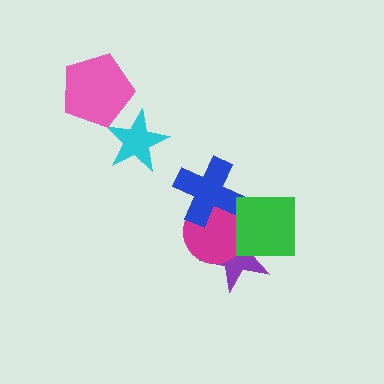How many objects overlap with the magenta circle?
3 objects overlap with the magenta circle.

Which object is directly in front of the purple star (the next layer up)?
The magenta circle is directly in front of the purple star.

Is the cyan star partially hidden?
Yes, it is partially covered by another shape.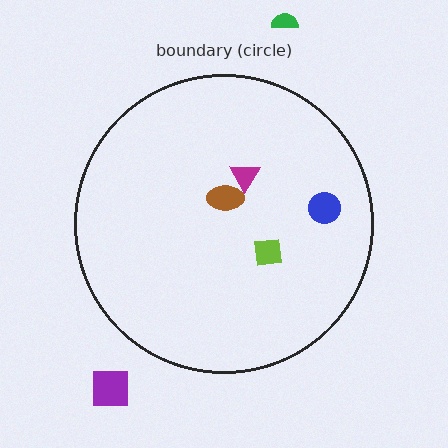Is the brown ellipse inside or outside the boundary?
Inside.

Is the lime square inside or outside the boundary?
Inside.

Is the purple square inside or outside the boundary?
Outside.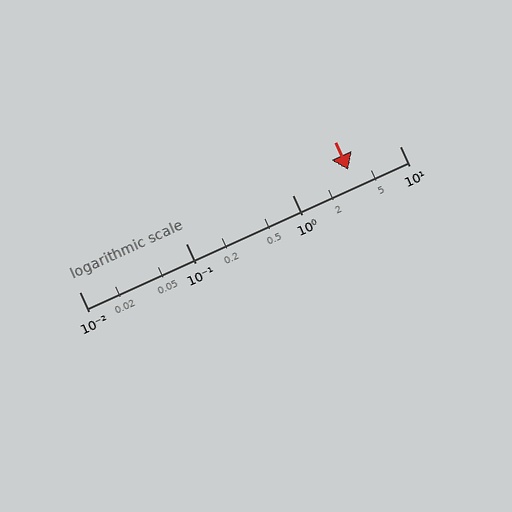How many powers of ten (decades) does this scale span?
The scale spans 3 decades, from 0.01 to 10.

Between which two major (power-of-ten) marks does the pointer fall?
The pointer is between 1 and 10.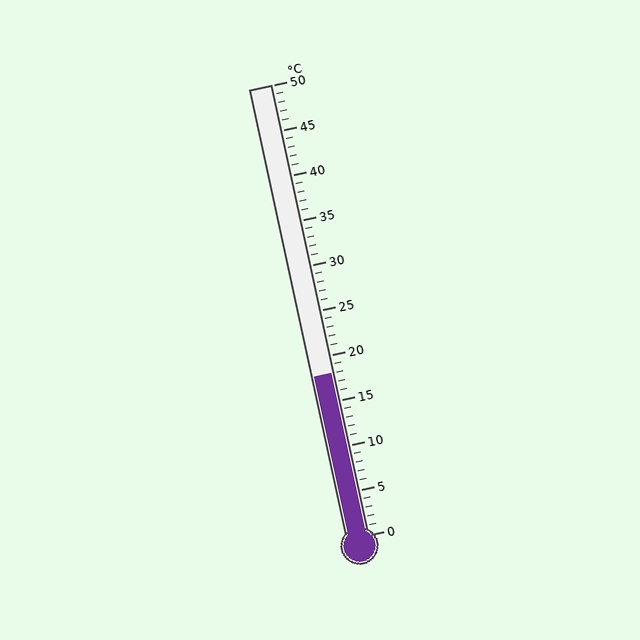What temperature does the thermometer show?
The thermometer shows approximately 18°C.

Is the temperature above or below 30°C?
The temperature is below 30°C.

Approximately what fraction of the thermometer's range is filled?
The thermometer is filled to approximately 35% of its range.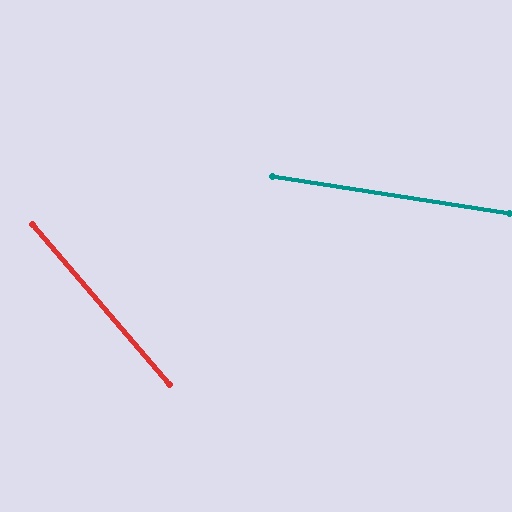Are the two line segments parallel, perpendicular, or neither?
Neither parallel nor perpendicular — they differ by about 41°.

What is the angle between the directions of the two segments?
Approximately 41 degrees.